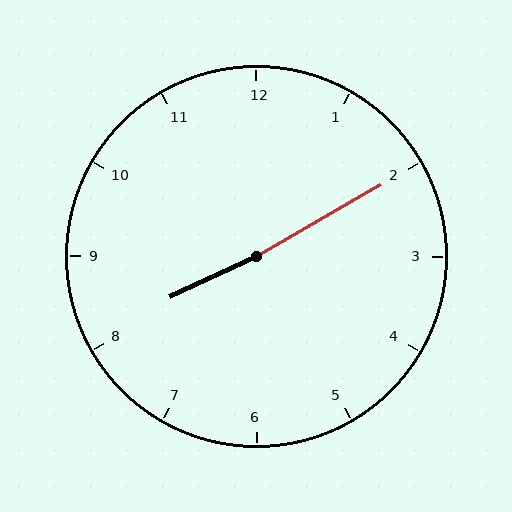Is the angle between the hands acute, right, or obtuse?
It is obtuse.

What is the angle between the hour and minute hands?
Approximately 175 degrees.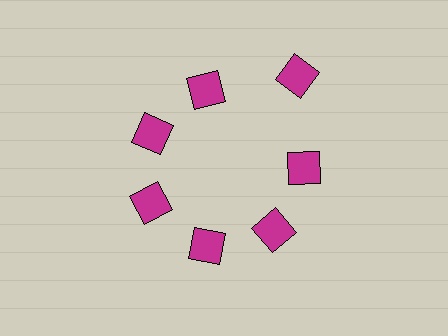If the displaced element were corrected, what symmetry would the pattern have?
It would have 7-fold rotational symmetry — the pattern would map onto itself every 51 degrees.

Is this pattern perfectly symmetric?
No. The 7 magenta diamonds are arranged in a ring, but one element near the 1 o'clock position is pushed outward from the center, breaking the 7-fold rotational symmetry.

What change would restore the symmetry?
The symmetry would be restored by moving it inward, back onto the ring so that all 7 diamonds sit at equal angles and equal distance from the center.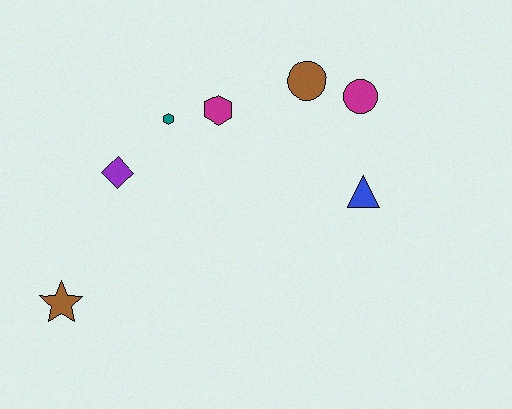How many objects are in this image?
There are 7 objects.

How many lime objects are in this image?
There are no lime objects.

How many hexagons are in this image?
There are 2 hexagons.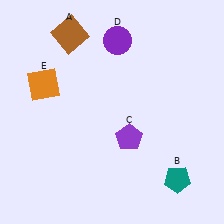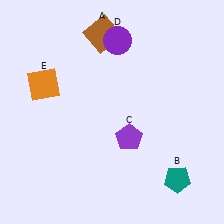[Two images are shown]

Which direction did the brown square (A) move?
The brown square (A) moved right.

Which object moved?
The brown square (A) moved right.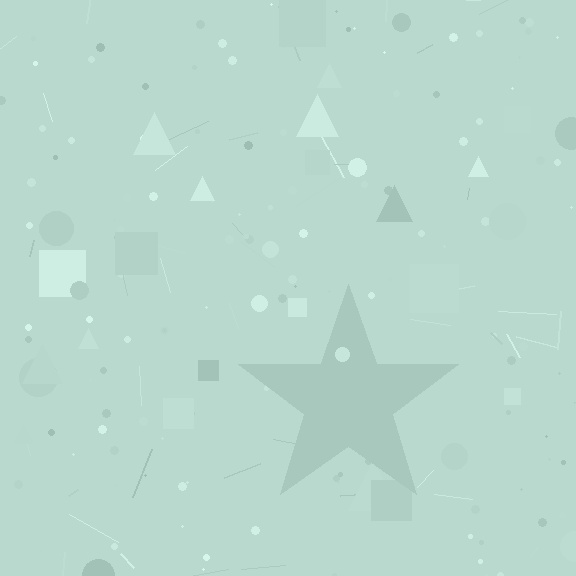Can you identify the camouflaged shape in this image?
The camouflaged shape is a star.